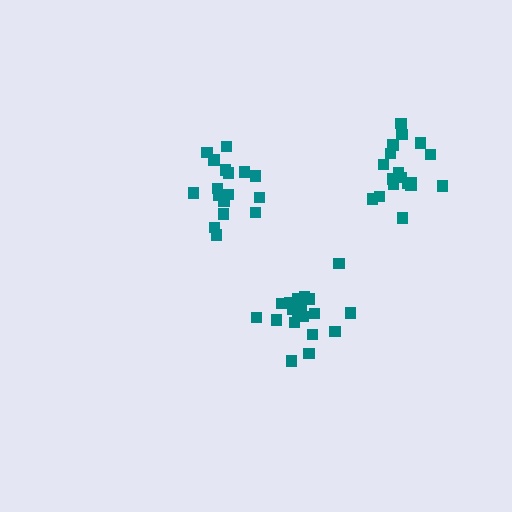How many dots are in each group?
Group 1: 19 dots, Group 2: 17 dots, Group 3: 18 dots (54 total).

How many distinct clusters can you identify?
There are 3 distinct clusters.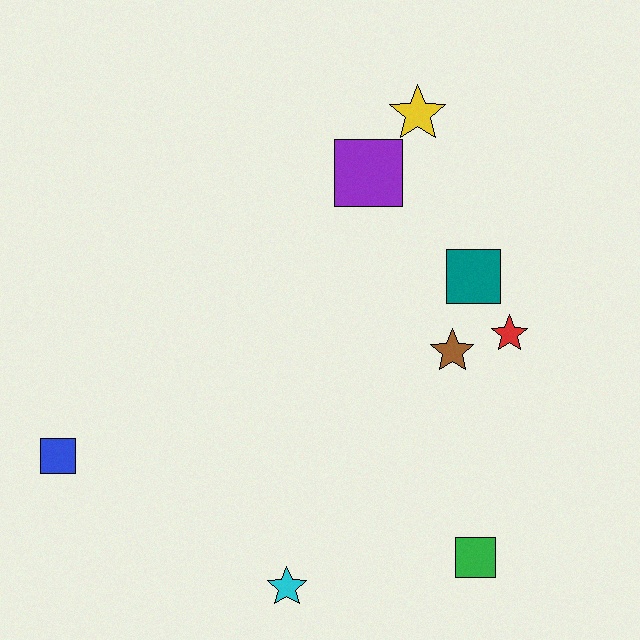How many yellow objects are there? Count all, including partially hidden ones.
There is 1 yellow object.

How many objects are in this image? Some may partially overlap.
There are 8 objects.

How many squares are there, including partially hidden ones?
There are 4 squares.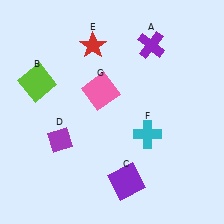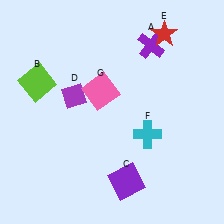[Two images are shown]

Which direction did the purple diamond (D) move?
The purple diamond (D) moved up.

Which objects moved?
The objects that moved are: the purple diamond (D), the red star (E).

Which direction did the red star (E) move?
The red star (E) moved right.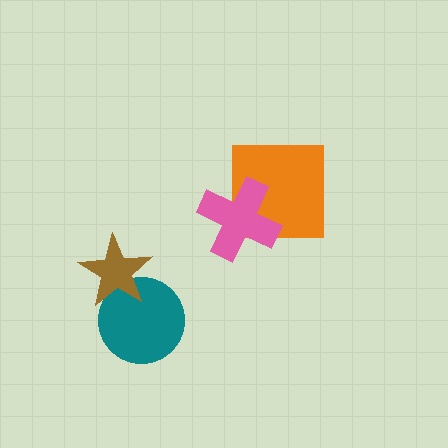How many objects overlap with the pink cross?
1 object overlaps with the pink cross.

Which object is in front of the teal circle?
The brown star is in front of the teal circle.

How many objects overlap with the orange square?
1 object overlaps with the orange square.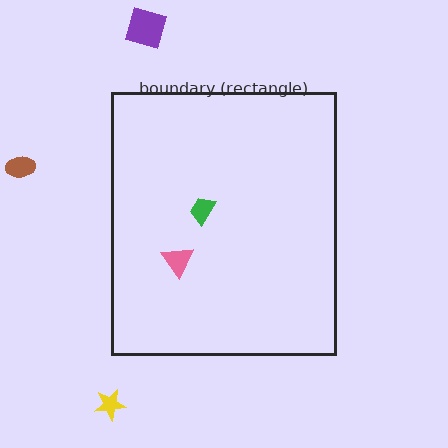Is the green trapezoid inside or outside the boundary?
Inside.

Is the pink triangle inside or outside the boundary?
Inside.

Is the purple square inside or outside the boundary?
Outside.